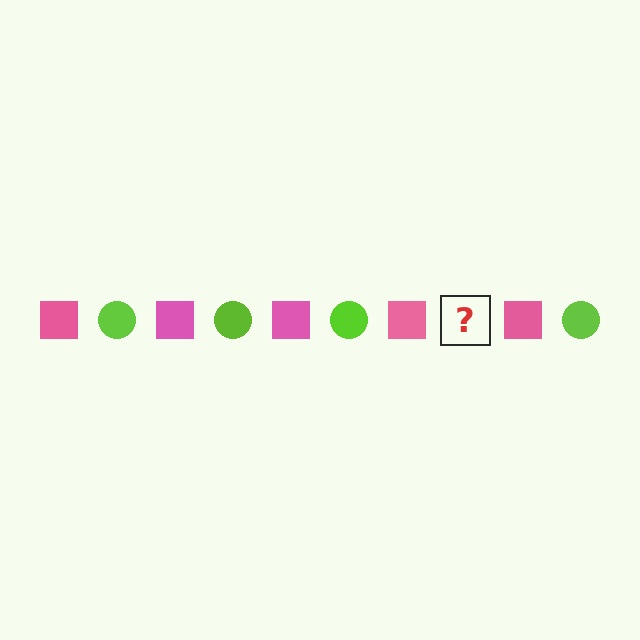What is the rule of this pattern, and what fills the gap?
The rule is that the pattern alternates between pink square and lime circle. The gap should be filled with a lime circle.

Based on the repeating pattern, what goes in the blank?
The blank should be a lime circle.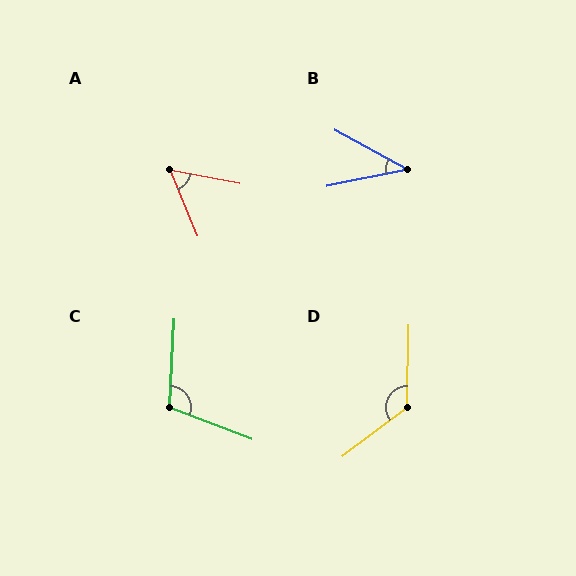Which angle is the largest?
D, at approximately 128 degrees.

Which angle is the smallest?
B, at approximately 40 degrees.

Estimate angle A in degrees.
Approximately 57 degrees.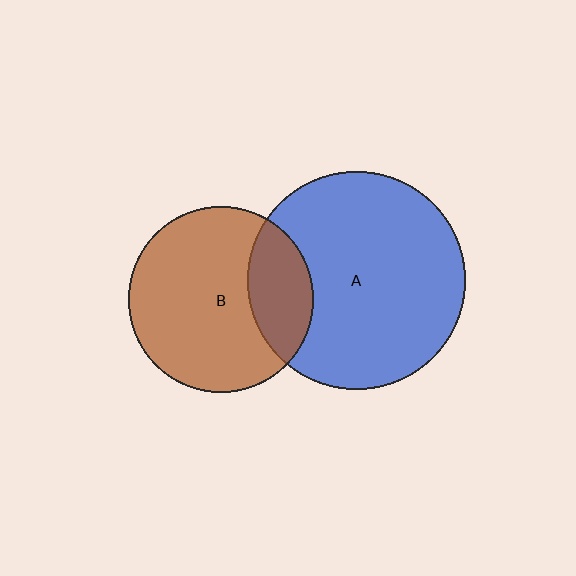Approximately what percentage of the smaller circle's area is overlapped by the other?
Approximately 25%.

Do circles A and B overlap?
Yes.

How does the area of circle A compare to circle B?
Approximately 1.4 times.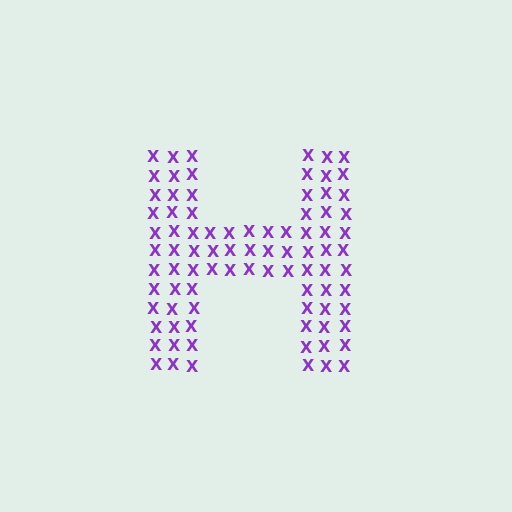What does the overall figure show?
The overall figure shows the letter H.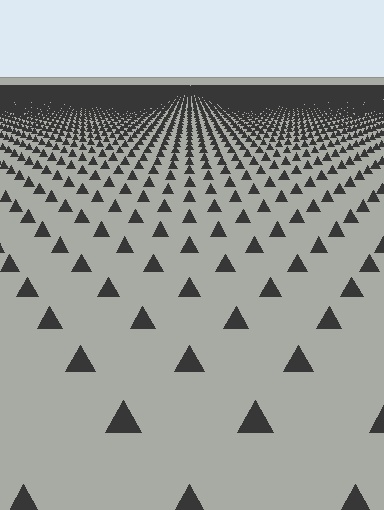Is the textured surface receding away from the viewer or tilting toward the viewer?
The surface is receding away from the viewer. Texture elements get smaller and denser toward the top.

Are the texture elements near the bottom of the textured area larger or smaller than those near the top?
Larger. Near the bottom, elements are closer to the viewer and appear at a bigger on-screen size.